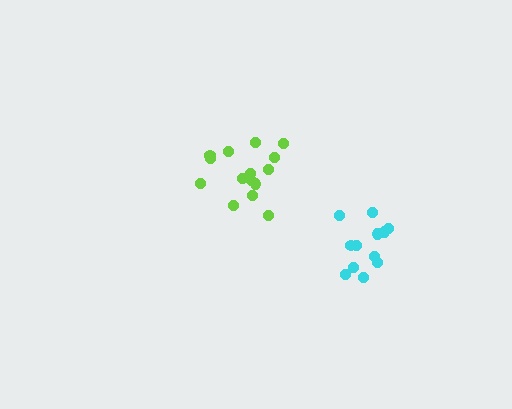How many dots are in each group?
Group 1: 15 dots, Group 2: 12 dots (27 total).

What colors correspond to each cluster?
The clusters are colored: lime, cyan.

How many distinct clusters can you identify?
There are 2 distinct clusters.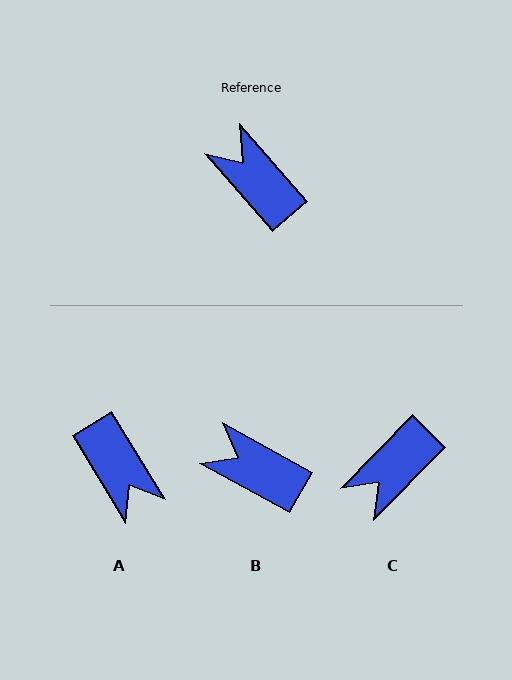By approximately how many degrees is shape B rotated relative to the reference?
Approximately 20 degrees counter-clockwise.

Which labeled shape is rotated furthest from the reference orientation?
A, about 171 degrees away.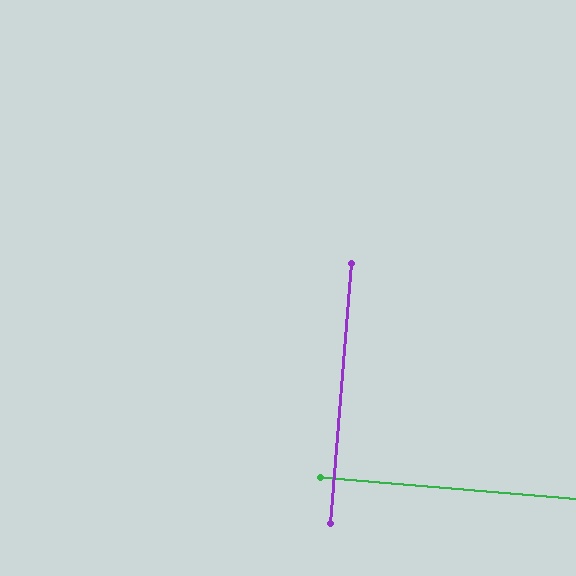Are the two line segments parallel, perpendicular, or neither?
Perpendicular — they meet at approximately 90°.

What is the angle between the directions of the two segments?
Approximately 90 degrees.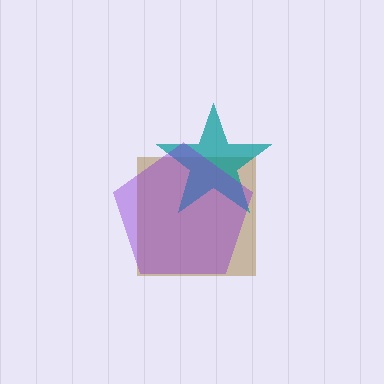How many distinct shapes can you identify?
There are 3 distinct shapes: a brown square, a teal star, a purple pentagon.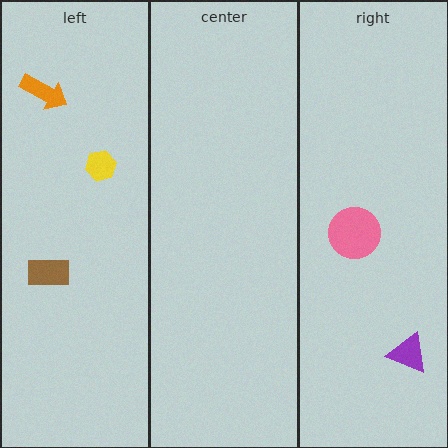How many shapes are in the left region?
3.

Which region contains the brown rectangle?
The left region.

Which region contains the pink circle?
The right region.